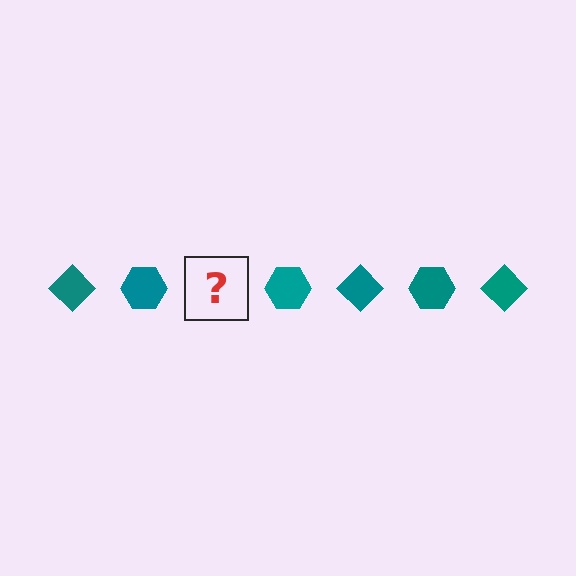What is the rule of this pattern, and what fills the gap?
The rule is that the pattern cycles through diamond, hexagon shapes in teal. The gap should be filled with a teal diamond.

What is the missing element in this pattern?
The missing element is a teal diamond.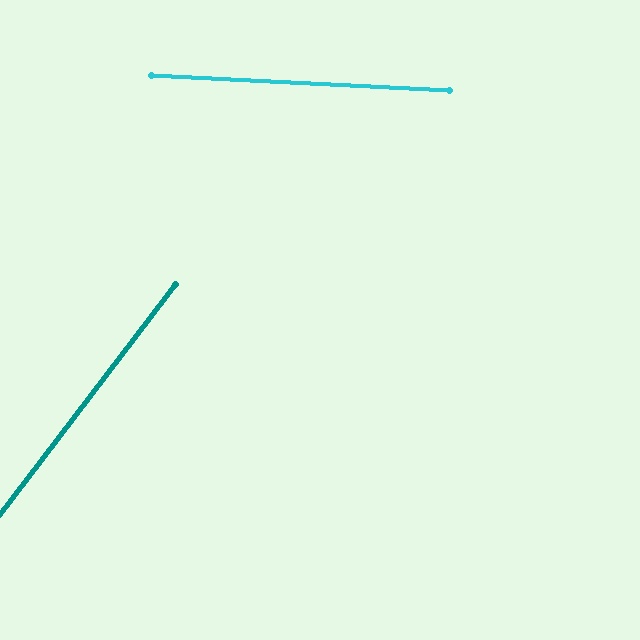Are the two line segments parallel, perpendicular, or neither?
Neither parallel nor perpendicular — they differ by about 56°.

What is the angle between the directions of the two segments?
Approximately 56 degrees.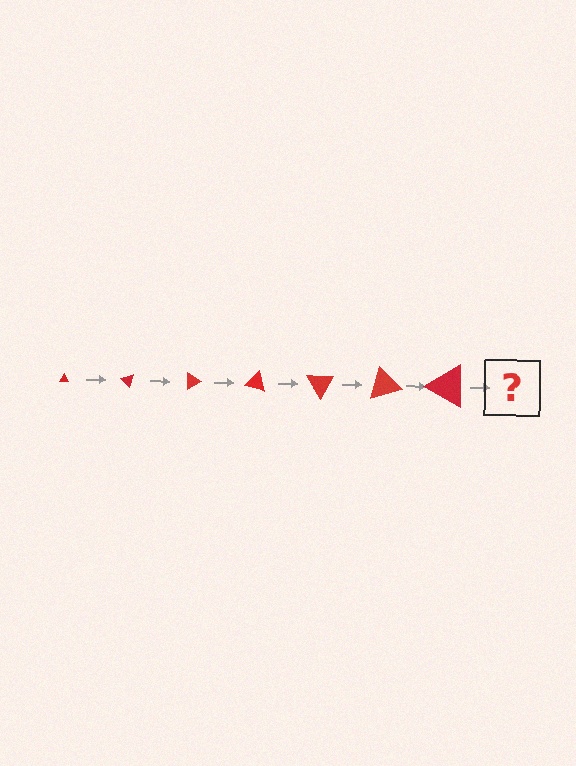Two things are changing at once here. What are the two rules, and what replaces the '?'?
The two rules are that the triangle grows larger each step and it rotates 45 degrees each step. The '?' should be a triangle, larger than the previous one and rotated 315 degrees from the start.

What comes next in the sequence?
The next element should be a triangle, larger than the previous one and rotated 315 degrees from the start.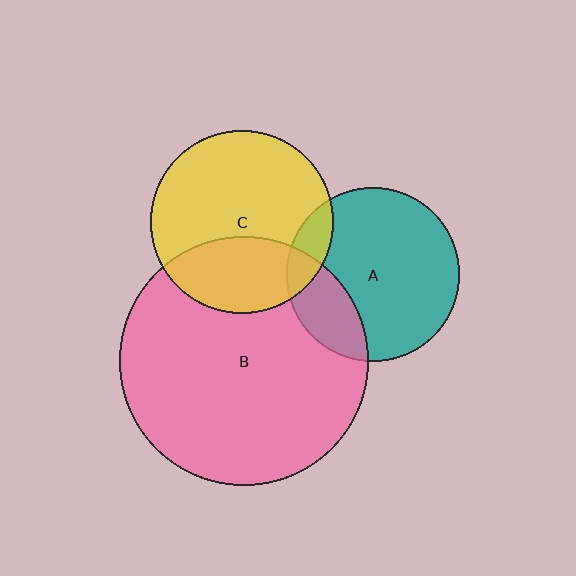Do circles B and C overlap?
Yes.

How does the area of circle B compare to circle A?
Approximately 2.1 times.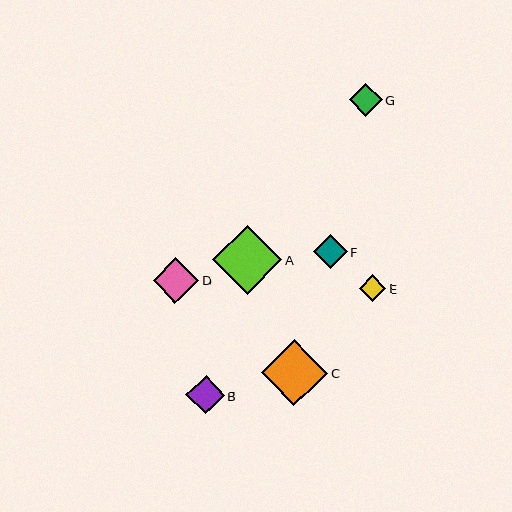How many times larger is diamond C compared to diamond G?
Diamond C is approximately 2.0 times the size of diamond G.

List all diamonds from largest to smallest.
From largest to smallest: A, C, D, B, F, G, E.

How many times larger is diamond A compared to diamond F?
Diamond A is approximately 2.0 times the size of diamond F.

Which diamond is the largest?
Diamond A is the largest with a size of approximately 69 pixels.